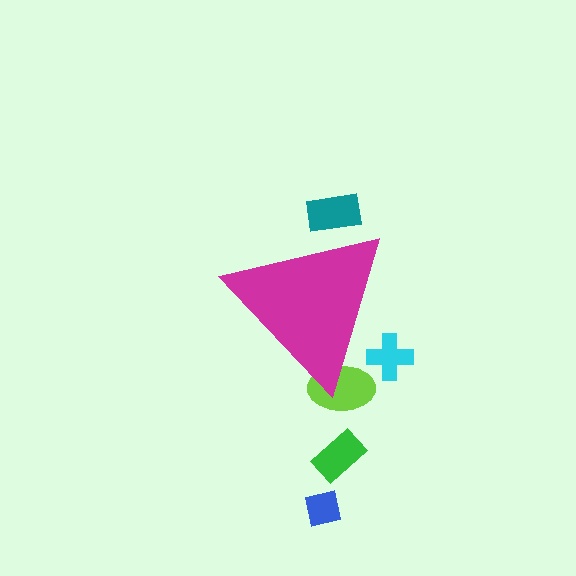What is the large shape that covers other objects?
A magenta triangle.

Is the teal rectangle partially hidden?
Yes, the teal rectangle is partially hidden behind the magenta triangle.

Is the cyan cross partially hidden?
Yes, the cyan cross is partially hidden behind the magenta triangle.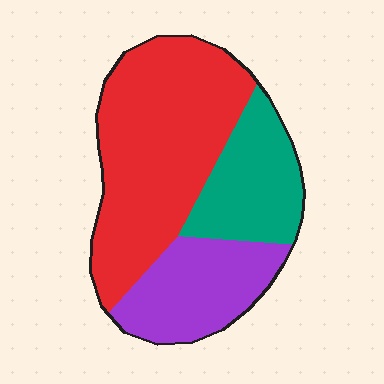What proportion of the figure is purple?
Purple takes up between a sixth and a third of the figure.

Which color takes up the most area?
Red, at roughly 55%.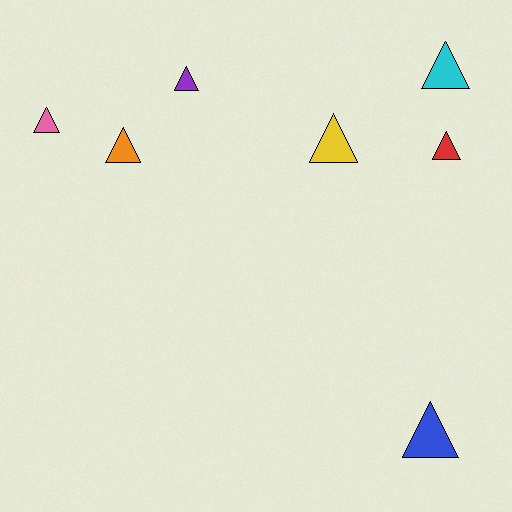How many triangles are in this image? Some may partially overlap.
There are 7 triangles.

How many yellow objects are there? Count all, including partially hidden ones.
There is 1 yellow object.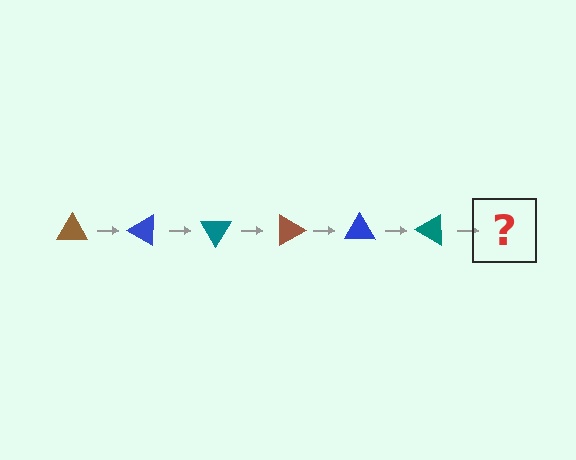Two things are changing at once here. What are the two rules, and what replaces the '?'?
The two rules are that it rotates 30 degrees each step and the color cycles through brown, blue, and teal. The '?' should be a brown triangle, rotated 180 degrees from the start.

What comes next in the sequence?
The next element should be a brown triangle, rotated 180 degrees from the start.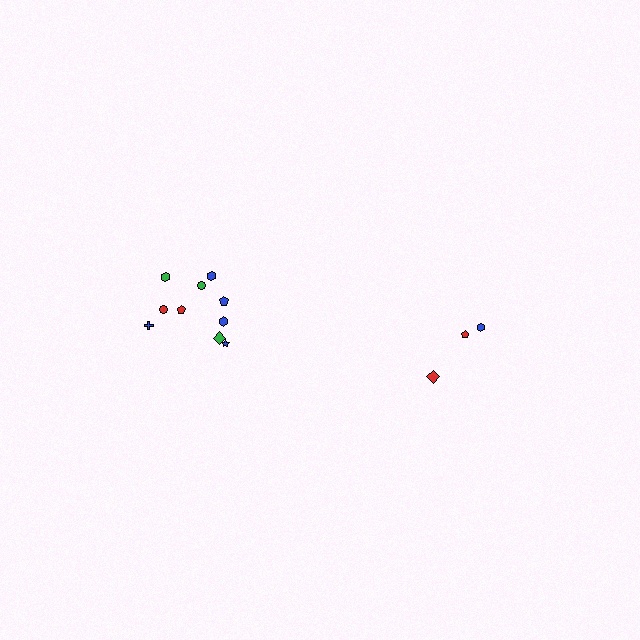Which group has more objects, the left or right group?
The left group.